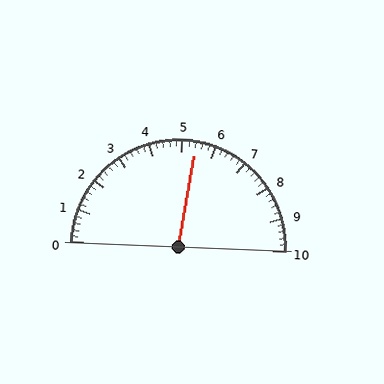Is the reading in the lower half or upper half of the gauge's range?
The reading is in the upper half of the range (0 to 10).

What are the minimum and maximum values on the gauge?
The gauge ranges from 0 to 10.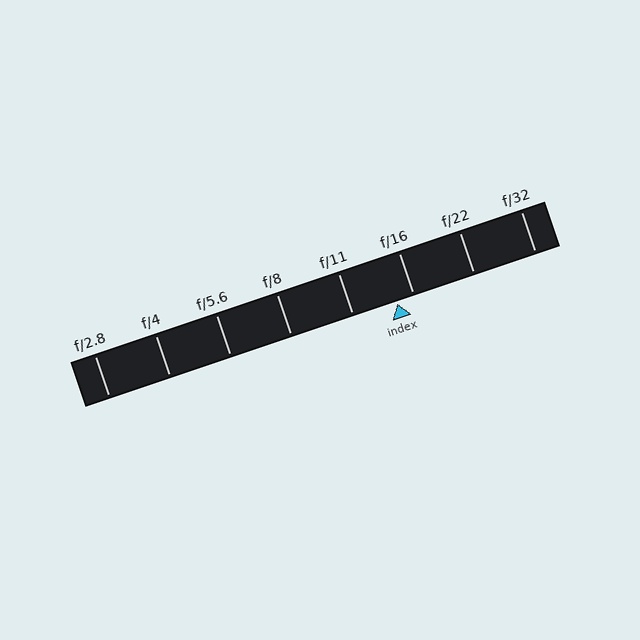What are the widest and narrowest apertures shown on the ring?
The widest aperture shown is f/2.8 and the narrowest is f/32.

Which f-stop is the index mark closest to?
The index mark is closest to f/16.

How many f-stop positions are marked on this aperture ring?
There are 8 f-stop positions marked.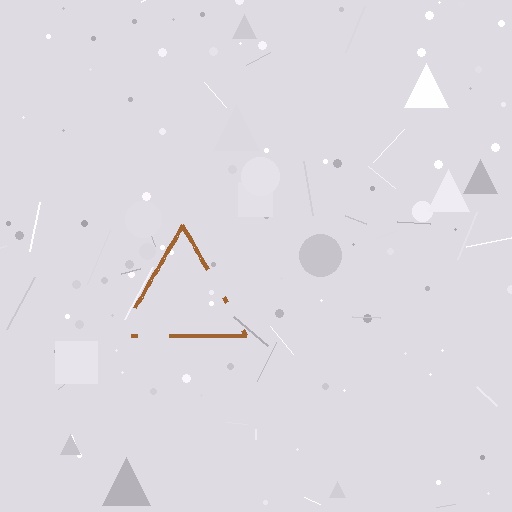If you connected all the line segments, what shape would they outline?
They would outline a triangle.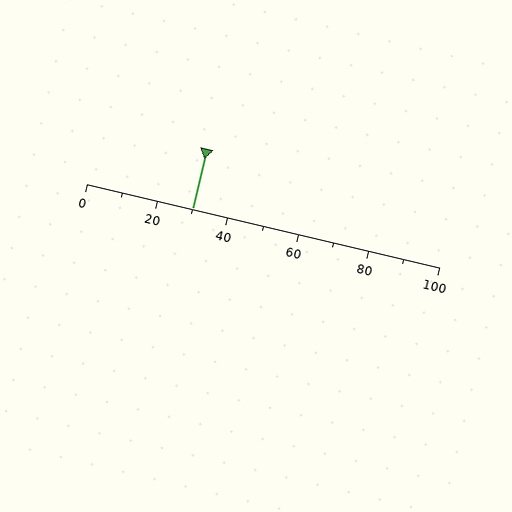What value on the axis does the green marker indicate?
The marker indicates approximately 30.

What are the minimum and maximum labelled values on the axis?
The axis runs from 0 to 100.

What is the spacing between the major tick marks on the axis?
The major ticks are spaced 20 apart.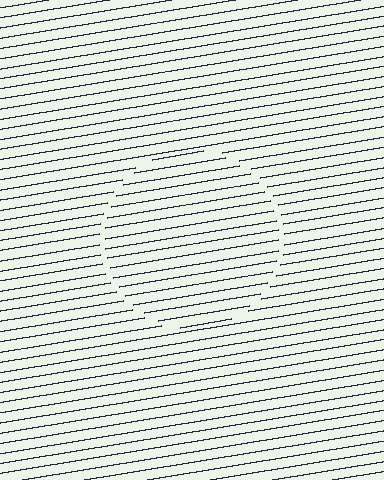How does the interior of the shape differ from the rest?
The interior of the shape contains the same grating, shifted by half a period — the contour is defined by the phase discontinuity where line-ends from the inner and outer gratings abut.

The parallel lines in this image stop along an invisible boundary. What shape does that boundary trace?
An illusory circle. The interior of the shape contains the same grating, shifted by half a period — the contour is defined by the phase discontinuity where line-ends from the inner and outer gratings abut.